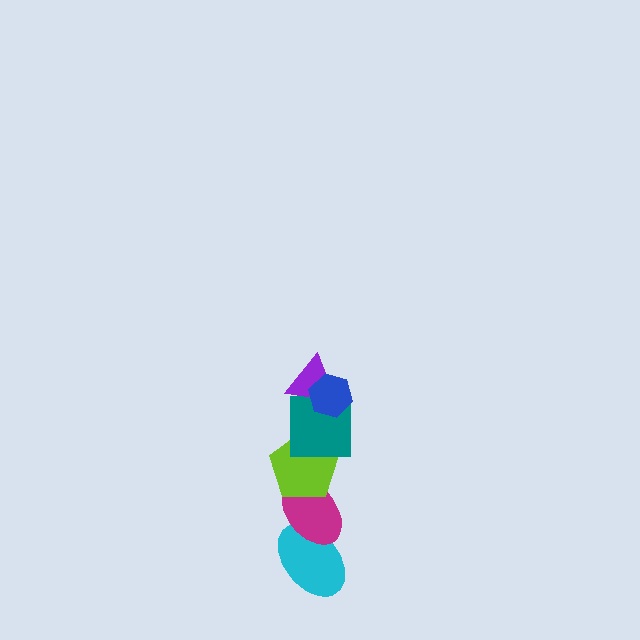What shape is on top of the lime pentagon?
The teal square is on top of the lime pentagon.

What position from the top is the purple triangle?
The purple triangle is 2nd from the top.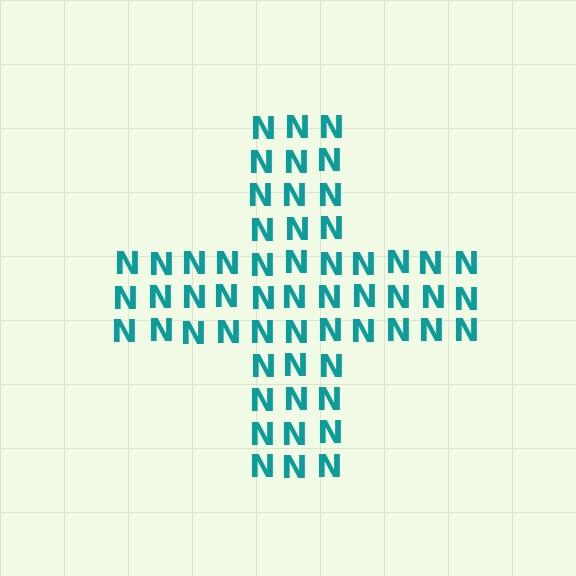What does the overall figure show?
The overall figure shows a cross.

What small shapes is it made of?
It is made of small letter N's.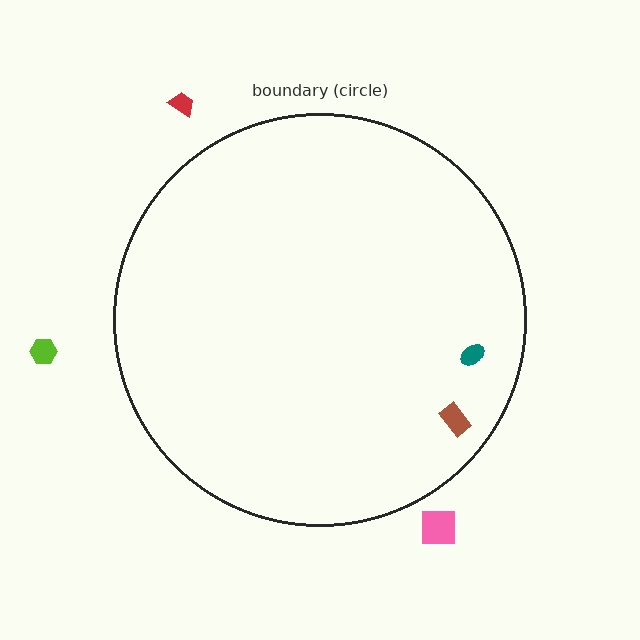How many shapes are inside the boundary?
2 inside, 3 outside.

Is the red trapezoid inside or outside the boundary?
Outside.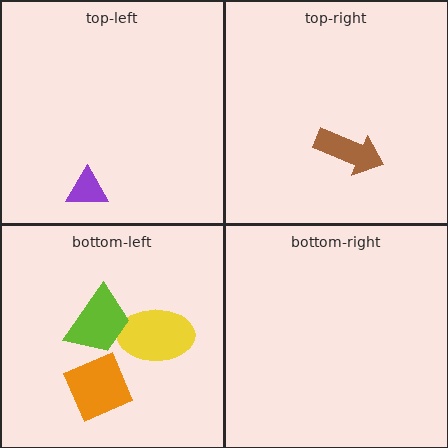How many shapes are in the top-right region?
1.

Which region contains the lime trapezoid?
The bottom-left region.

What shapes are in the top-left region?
The purple triangle.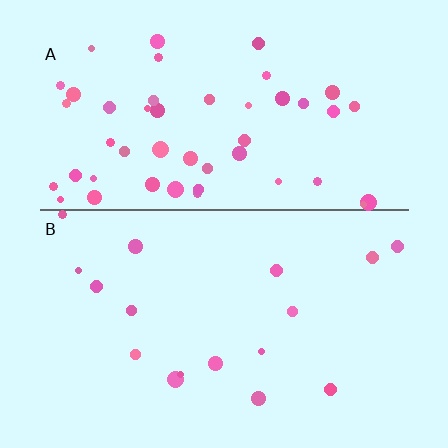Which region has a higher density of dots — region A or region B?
A (the top).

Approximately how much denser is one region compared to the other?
Approximately 2.9× — region A over region B.